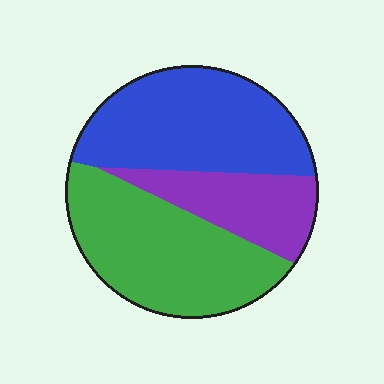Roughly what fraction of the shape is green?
Green takes up about two fifths (2/5) of the shape.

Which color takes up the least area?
Purple, at roughly 20%.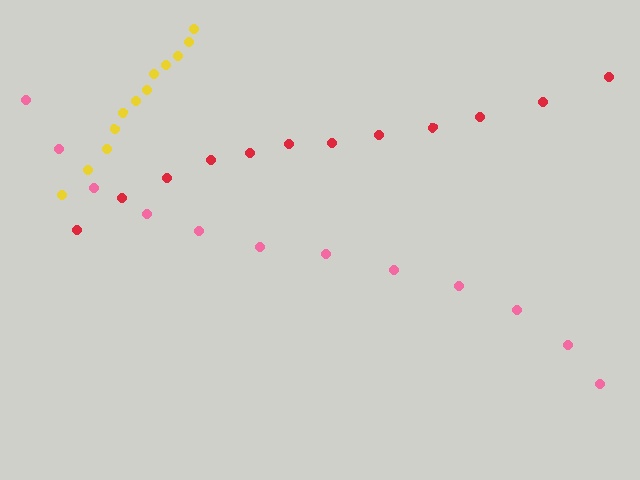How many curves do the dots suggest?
There are 3 distinct paths.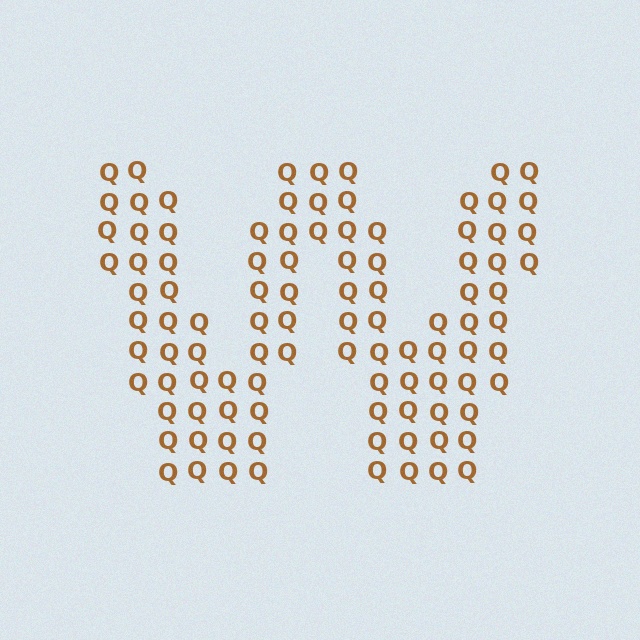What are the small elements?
The small elements are letter Q's.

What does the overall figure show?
The overall figure shows the letter W.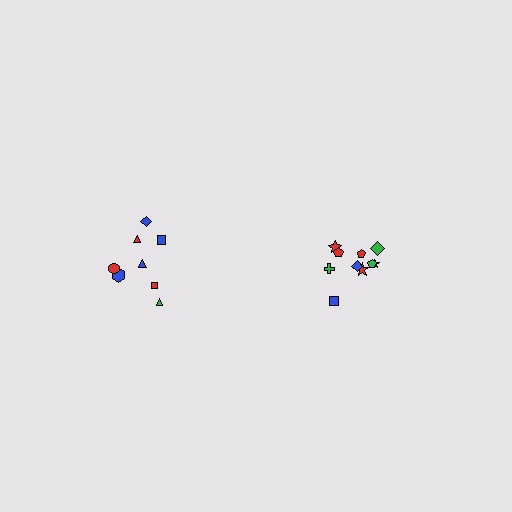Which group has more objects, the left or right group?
The right group.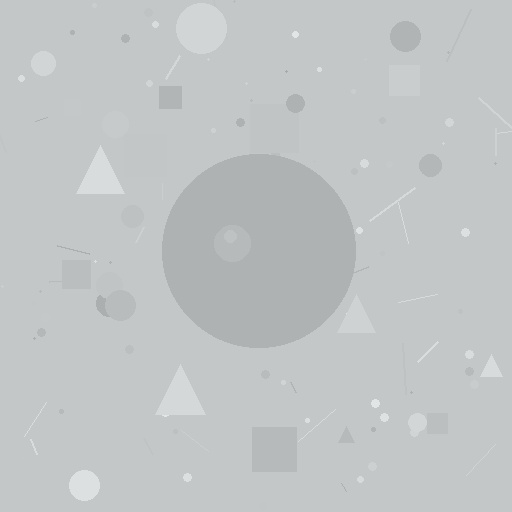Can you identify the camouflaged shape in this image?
The camouflaged shape is a circle.